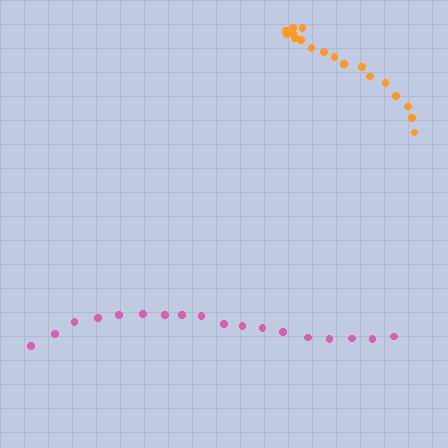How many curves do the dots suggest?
There are 2 distinct paths.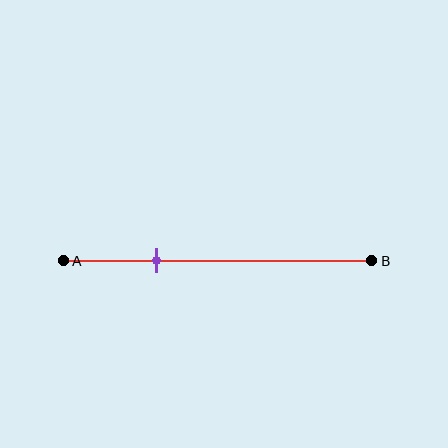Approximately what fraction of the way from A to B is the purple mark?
The purple mark is approximately 30% of the way from A to B.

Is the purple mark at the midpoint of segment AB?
No, the mark is at about 30% from A, not at the 50% midpoint.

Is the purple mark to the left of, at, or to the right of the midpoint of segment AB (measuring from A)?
The purple mark is to the left of the midpoint of segment AB.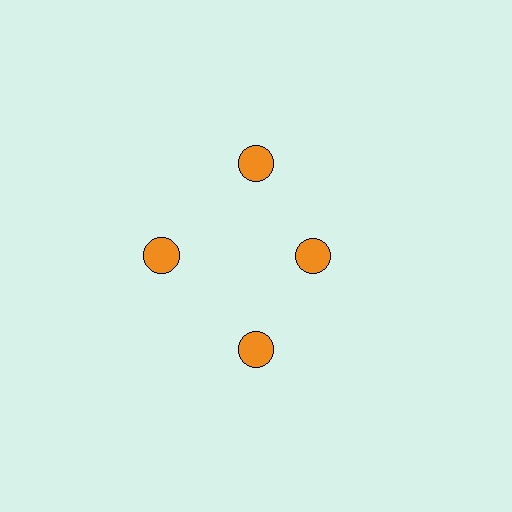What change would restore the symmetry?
The symmetry would be restored by moving it outward, back onto the ring so that all 4 circles sit at equal angles and equal distance from the center.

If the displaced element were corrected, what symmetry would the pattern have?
It would have 4-fold rotational symmetry — the pattern would map onto itself every 90 degrees.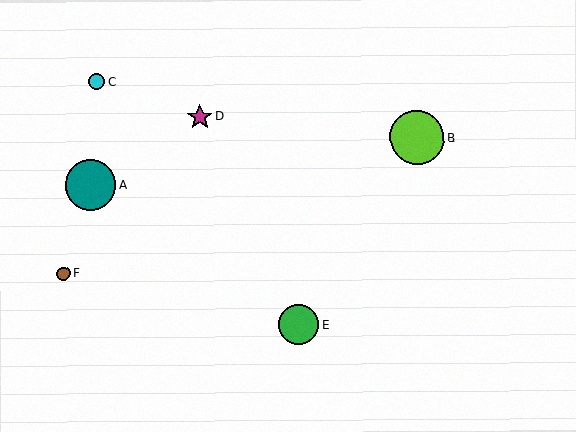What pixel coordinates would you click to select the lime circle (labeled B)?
Click at (417, 138) to select the lime circle B.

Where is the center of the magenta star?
The center of the magenta star is at (200, 117).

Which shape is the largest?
The lime circle (labeled B) is the largest.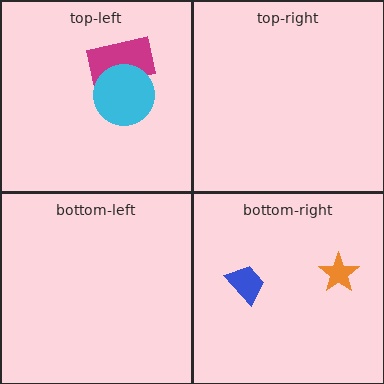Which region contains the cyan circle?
The top-left region.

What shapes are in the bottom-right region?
The orange star, the blue trapezoid.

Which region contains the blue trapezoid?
The bottom-right region.